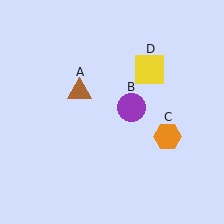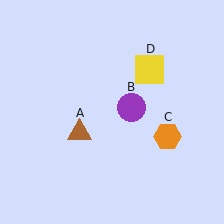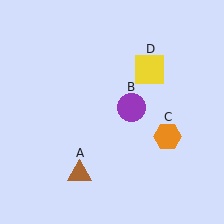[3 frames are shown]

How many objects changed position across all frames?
1 object changed position: brown triangle (object A).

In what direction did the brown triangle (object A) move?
The brown triangle (object A) moved down.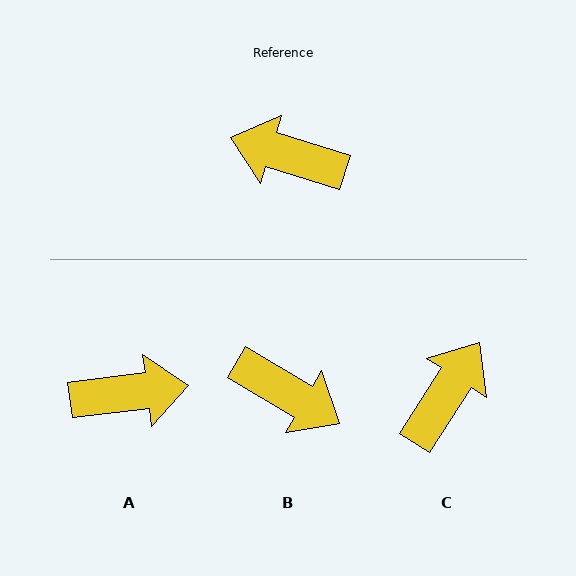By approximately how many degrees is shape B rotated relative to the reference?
Approximately 167 degrees counter-clockwise.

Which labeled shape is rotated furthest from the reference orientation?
B, about 167 degrees away.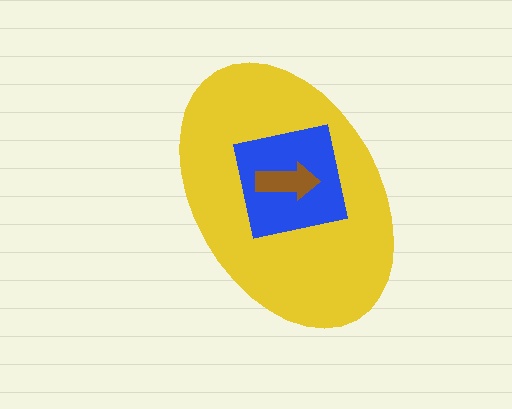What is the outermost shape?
The yellow ellipse.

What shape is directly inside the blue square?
The brown arrow.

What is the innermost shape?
The brown arrow.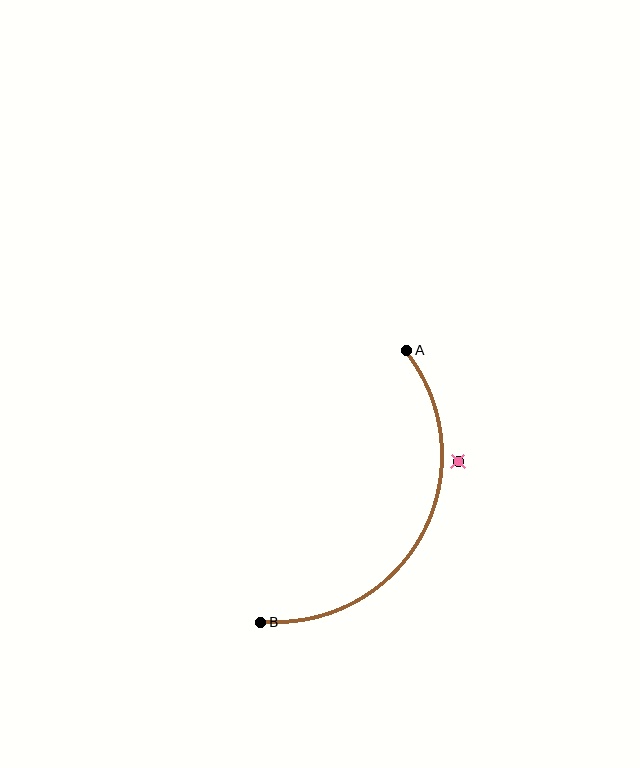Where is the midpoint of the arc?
The arc midpoint is the point on the curve farthest from the straight line joining A and B. It sits to the right of that line.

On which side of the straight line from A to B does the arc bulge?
The arc bulges to the right of the straight line connecting A and B.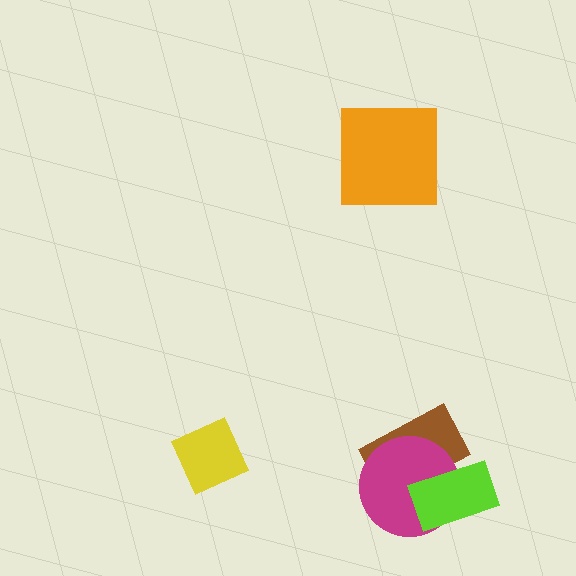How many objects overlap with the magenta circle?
2 objects overlap with the magenta circle.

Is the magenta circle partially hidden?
Yes, it is partially covered by another shape.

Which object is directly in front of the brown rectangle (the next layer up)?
The magenta circle is directly in front of the brown rectangle.